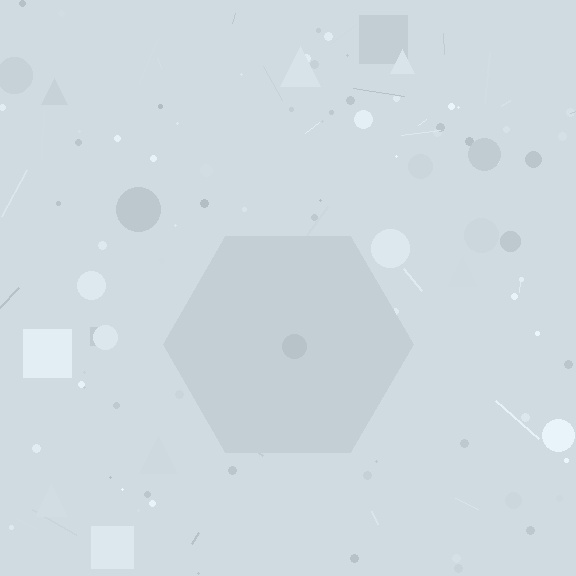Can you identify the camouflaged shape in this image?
The camouflaged shape is a hexagon.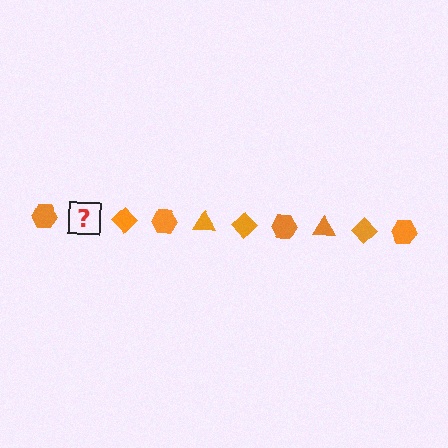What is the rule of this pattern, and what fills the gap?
The rule is that the pattern cycles through hexagon, triangle, diamond shapes in orange. The gap should be filled with an orange triangle.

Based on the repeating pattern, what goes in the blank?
The blank should be an orange triangle.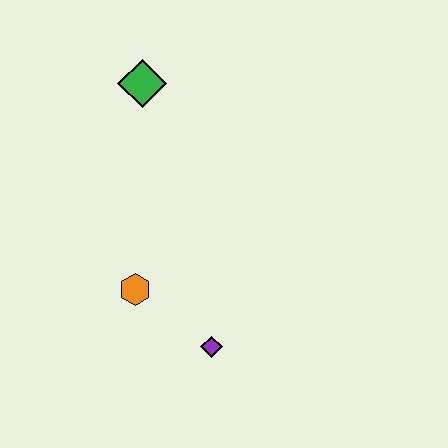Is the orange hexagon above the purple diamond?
Yes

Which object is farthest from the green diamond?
The purple diamond is farthest from the green diamond.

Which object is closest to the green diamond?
The orange hexagon is closest to the green diamond.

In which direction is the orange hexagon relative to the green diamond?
The orange hexagon is below the green diamond.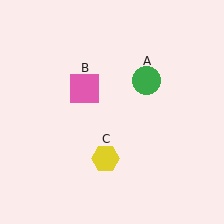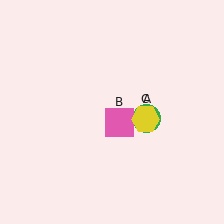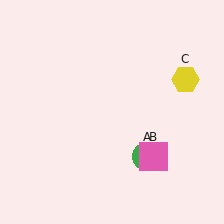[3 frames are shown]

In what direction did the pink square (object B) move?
The pink square (object B) moved down and to the right.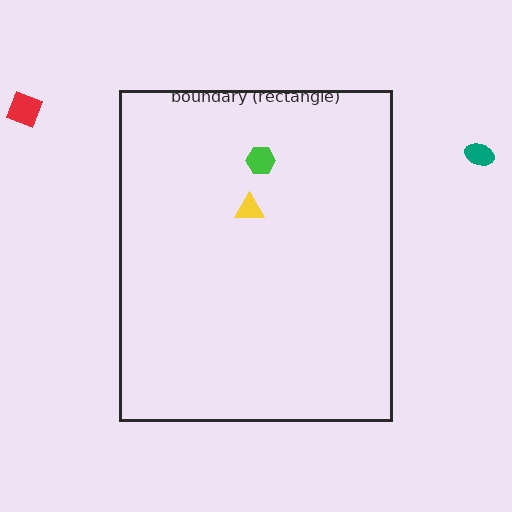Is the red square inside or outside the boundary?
Outside.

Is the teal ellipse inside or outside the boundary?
Outside.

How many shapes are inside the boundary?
2 inside, 2 outside.